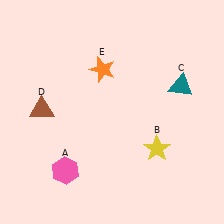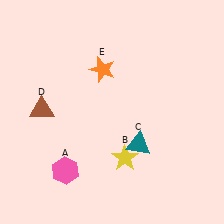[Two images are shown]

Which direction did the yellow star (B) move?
The yellow star (B) moved left.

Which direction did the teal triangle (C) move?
The teal triangle (C) moved down.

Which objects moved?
The objects that moved are: the yellow star (B), the teal triangle (C).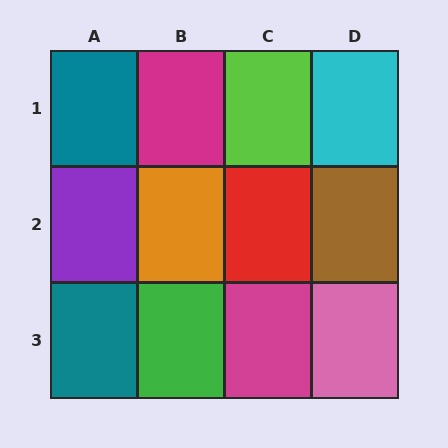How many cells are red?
1 cell is red.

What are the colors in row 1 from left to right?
Teal, magenta, lime, cyan.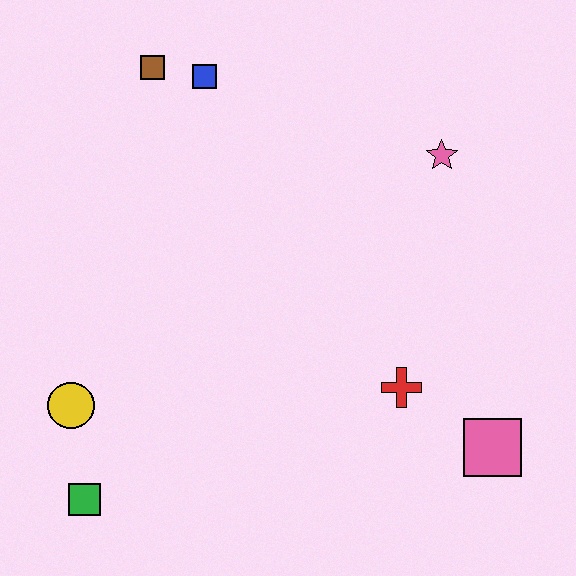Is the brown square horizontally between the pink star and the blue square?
No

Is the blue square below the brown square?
Yes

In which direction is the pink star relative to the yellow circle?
The pink star is to the right of the yellow circle.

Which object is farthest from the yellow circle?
The pink star is farthest from the yellow circle.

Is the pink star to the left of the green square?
No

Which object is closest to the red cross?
The pink square is closest to the red cross.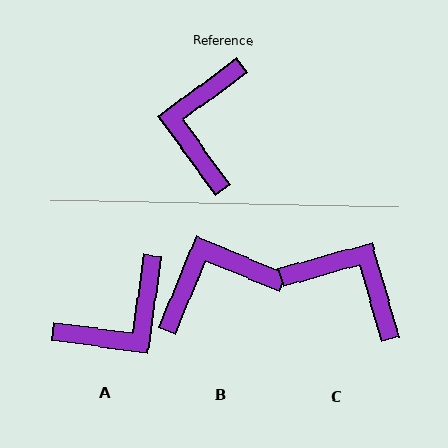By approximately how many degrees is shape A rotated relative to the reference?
Approximately 136 degrees counter-clockwise.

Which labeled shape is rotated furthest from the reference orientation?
A, about 136 degrees away.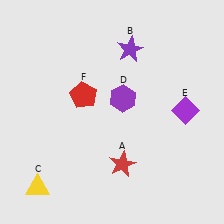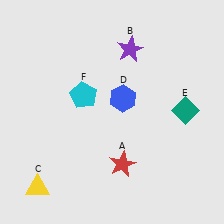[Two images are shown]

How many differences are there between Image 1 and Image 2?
There are 3 differences between the two images.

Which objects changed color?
D changed from purple to blue. E changed from purple to teal. F changed from red to cyan.